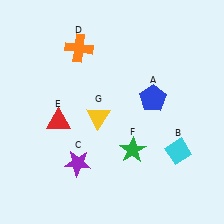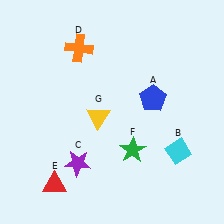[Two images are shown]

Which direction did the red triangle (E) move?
The red triangle (E) moved down.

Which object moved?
The red triangle (E) moved down.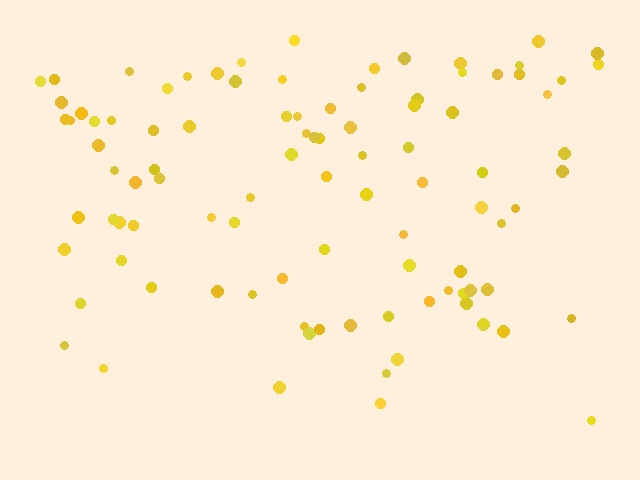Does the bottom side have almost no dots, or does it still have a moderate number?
Still a moderate number, just noticeably fewer than the top.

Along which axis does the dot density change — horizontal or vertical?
Vertical.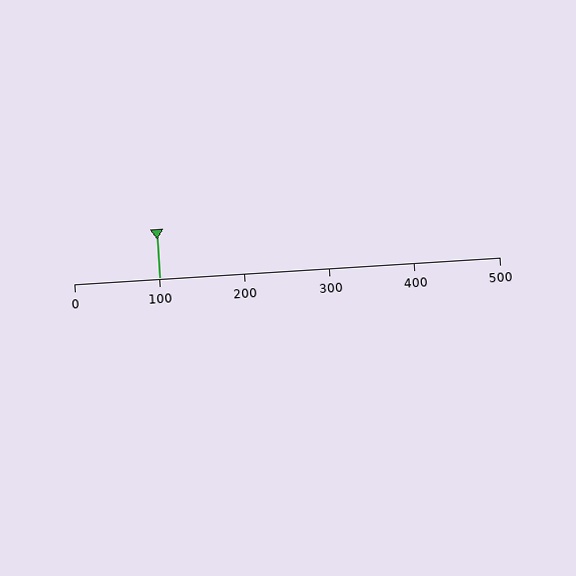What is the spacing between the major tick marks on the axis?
The major ticks are spaced 100 apart.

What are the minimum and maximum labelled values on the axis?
The axis runs from 0 to 500.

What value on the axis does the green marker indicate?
The marker indicates approximately 100.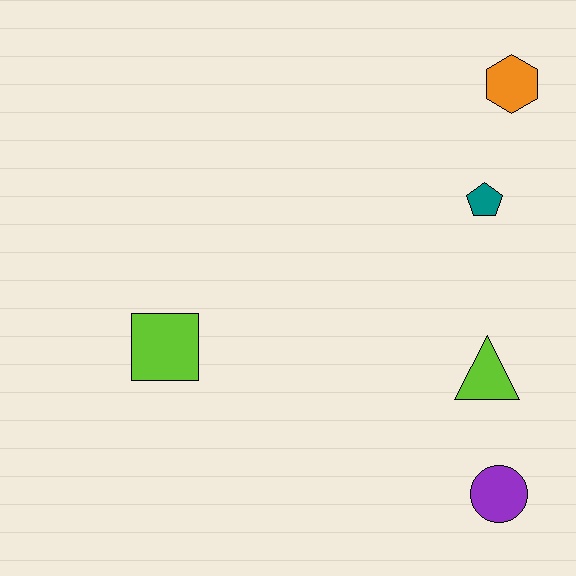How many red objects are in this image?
There are no red objects.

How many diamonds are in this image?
There are no diamonds.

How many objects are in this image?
There are 5 objects.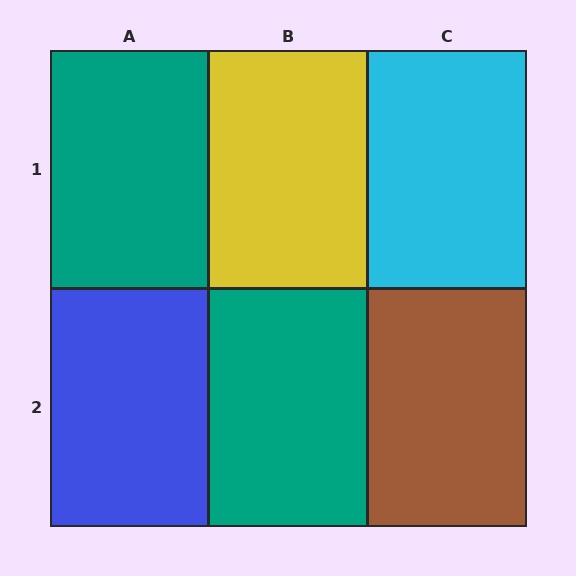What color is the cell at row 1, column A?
Teal.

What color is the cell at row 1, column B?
Yellow.